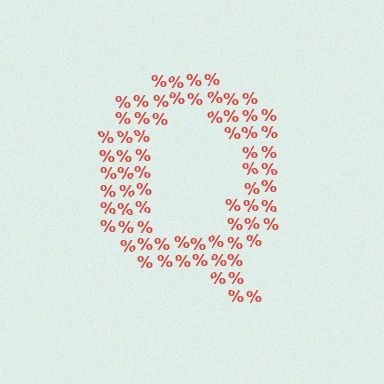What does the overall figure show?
The overall figure shows the letter Q.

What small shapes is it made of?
It is made of small percent signs.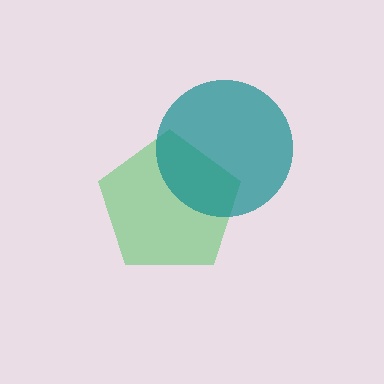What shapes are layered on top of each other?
The layered shapes are: a green pentagon, a teal circle.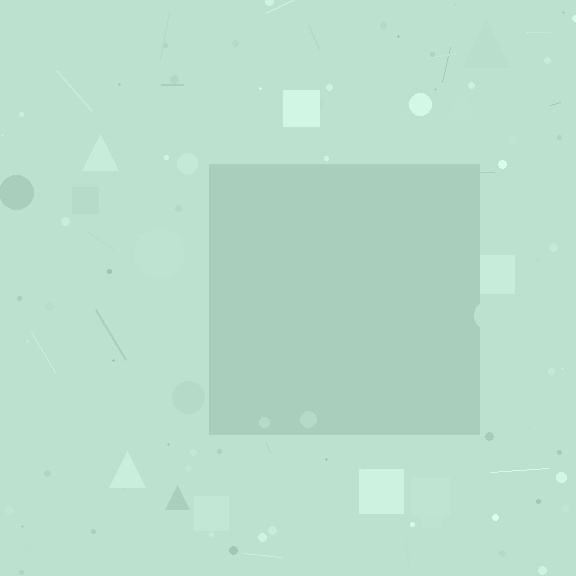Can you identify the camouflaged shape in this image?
The camouflaged shape is a square.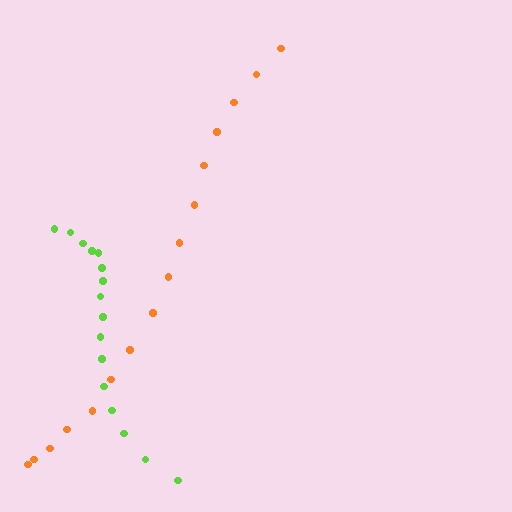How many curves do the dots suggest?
There are 2 distinct paths.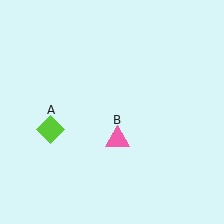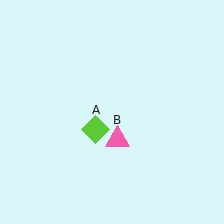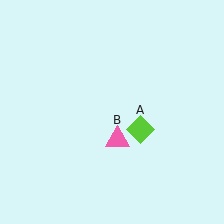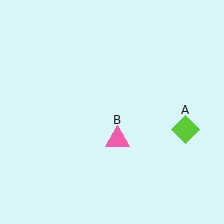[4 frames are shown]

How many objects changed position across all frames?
1 object changed position: lime diamond (object A).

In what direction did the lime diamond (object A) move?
The lime diamond (object A) moved right.